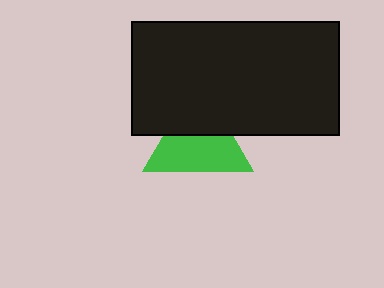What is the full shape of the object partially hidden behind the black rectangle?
The partially hidden object is a green triangle.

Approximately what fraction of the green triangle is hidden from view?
Roughly 39% of the green triangle is hidden behind the black rectangle.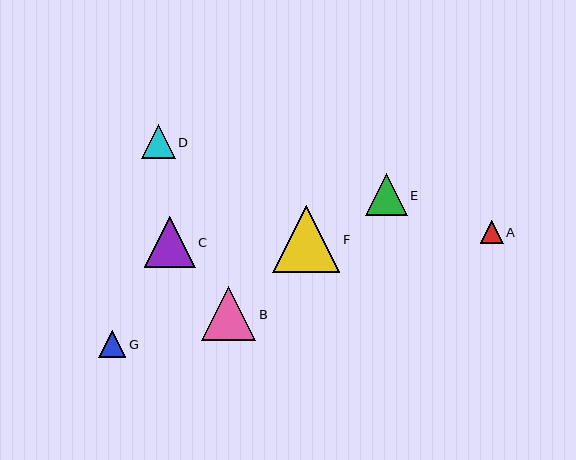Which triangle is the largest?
Triangle F is the largest with a size of approximately 67 pixels.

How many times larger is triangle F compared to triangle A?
Triangle F is approximately 3.0 times the size of triangle A.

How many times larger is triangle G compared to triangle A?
Triangle G is approximately 1.2 times the size of triangle A.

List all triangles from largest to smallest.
From largest to smallest: F, B, C, E, D, G, A.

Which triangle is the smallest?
Triangle A is the smallest with a size of approximately 23 pixels.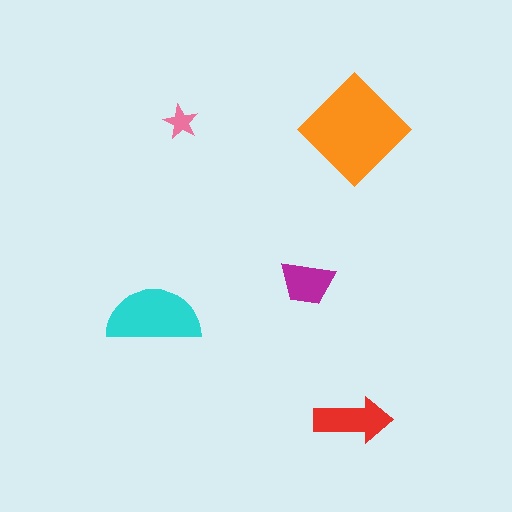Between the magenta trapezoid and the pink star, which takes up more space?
The magenta trapezoid.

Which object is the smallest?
The pink star.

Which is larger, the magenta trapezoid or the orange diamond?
The orange diamond.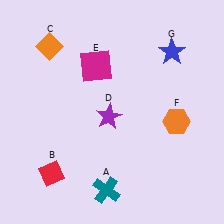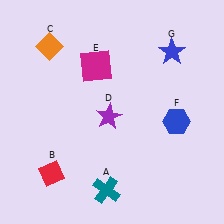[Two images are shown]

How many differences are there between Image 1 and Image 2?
There is 1 difference between the two images.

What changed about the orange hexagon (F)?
In Image 1, F is orange. In Image 2, it changed to blue.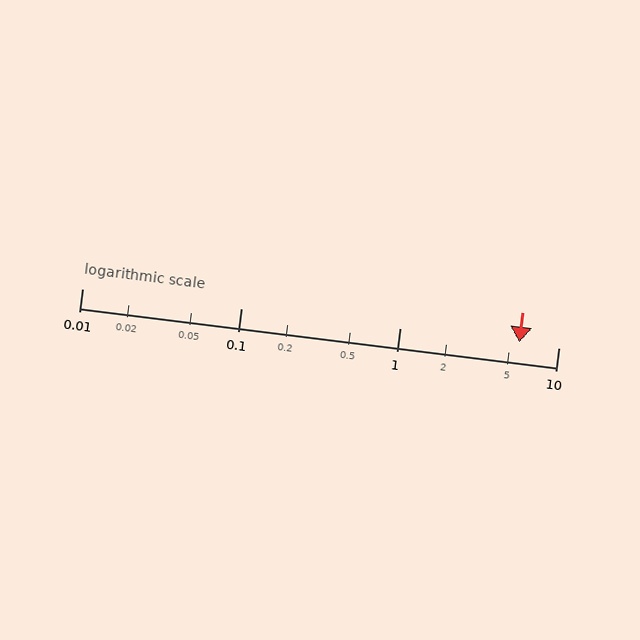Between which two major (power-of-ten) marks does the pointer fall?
The pointer is between 1 and 10.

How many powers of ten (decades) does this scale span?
The scale spans 3 decades, from 0.01 to 10.